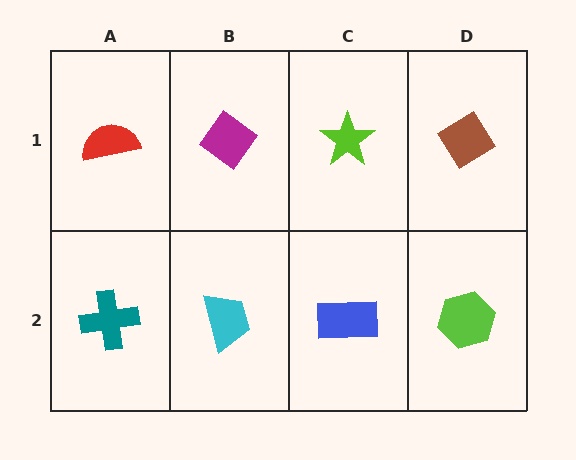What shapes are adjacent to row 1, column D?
A lime hexagon (row 2, column D), a lime star (row 1, column C).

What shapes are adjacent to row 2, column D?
A brown diamond (row 1, column D), a blue rectangle (row 2, column C).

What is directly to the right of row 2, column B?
A blue rectangle.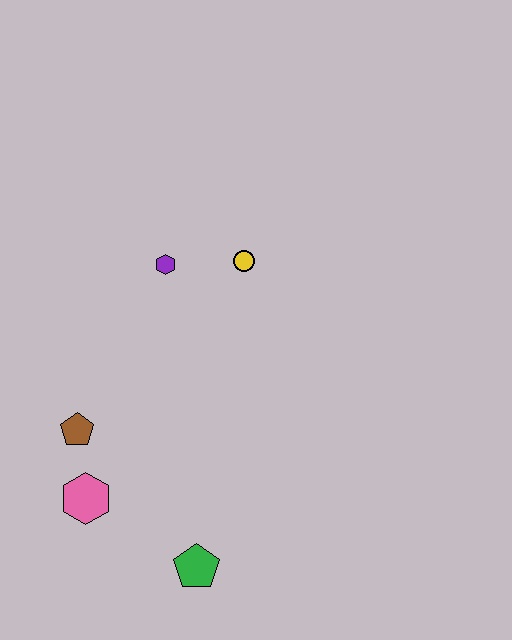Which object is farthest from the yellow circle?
The green pentagon is farthest from the yellow circle.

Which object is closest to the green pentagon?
The pink hexagon is closest to the green pentagon.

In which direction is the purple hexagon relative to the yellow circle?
The purple hexagon is to the left of the yellow circle.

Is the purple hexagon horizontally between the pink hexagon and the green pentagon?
Yes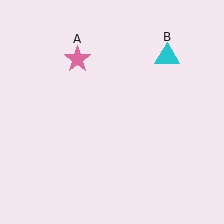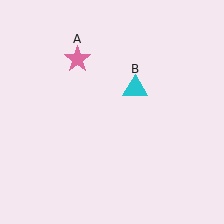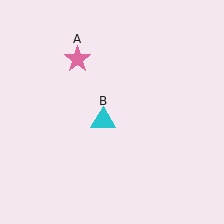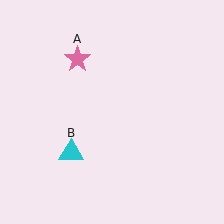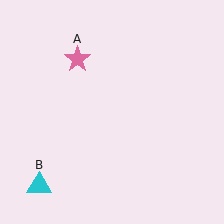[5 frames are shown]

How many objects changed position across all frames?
1 object changed position: cyan triangle (object B).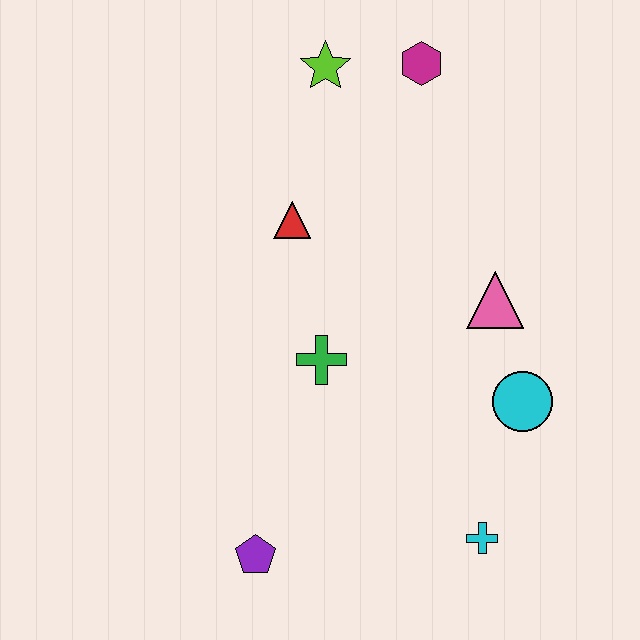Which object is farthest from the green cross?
The magenta hexagon is farthest from the green cross.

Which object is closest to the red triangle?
The green cross is closest to the red triangle.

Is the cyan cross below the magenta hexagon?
Yes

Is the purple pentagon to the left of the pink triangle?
Yes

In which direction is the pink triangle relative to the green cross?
The pink triangle is to the right of the green cross.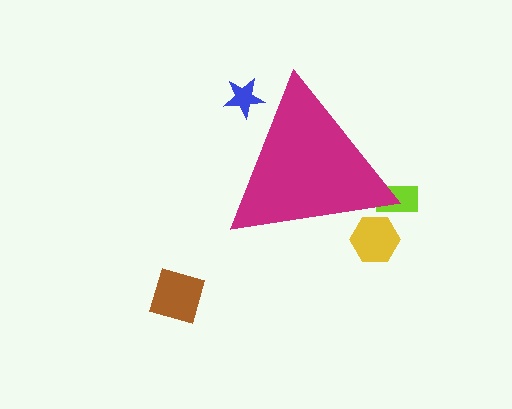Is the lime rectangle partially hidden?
Yes, the lime rectangle is partially hidden behind the magenta triangle.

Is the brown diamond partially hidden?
No, the brown diamond is fully visible.